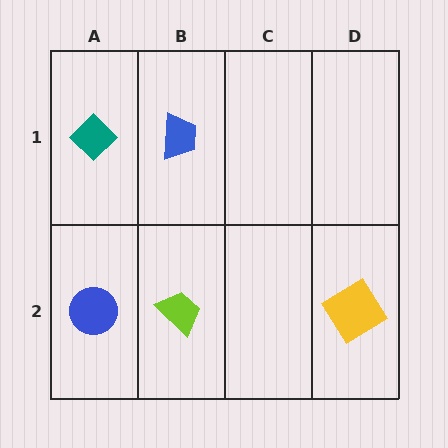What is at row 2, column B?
A lime trapezoid.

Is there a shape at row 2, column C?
No, that cell is empty.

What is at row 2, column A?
A blue circle.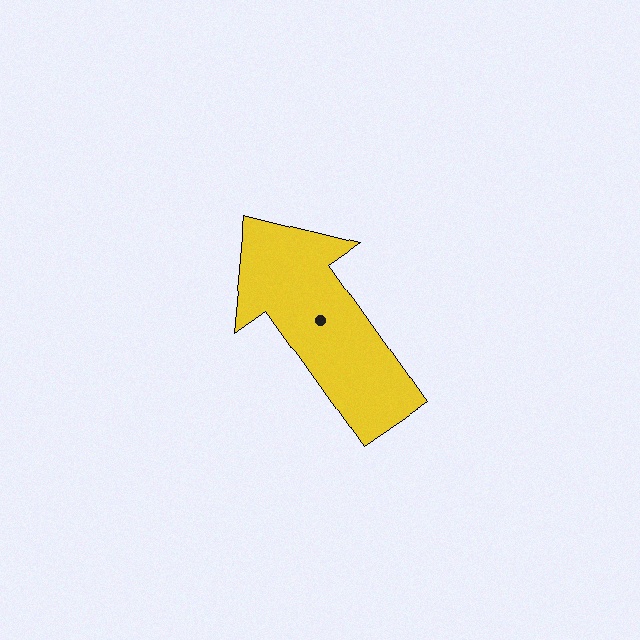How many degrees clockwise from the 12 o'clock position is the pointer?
Approximately 325 degrees.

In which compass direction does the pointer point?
Northwest.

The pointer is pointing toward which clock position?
Roughly 11 o'clock.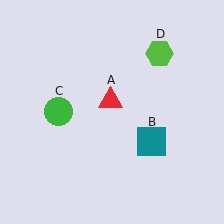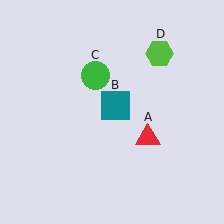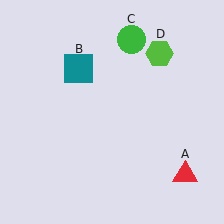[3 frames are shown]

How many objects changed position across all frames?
3 objects changed position: red triangle (object A), teal square (object B), green circle (object C).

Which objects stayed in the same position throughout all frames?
Lime hexagon (object D) remained stationary.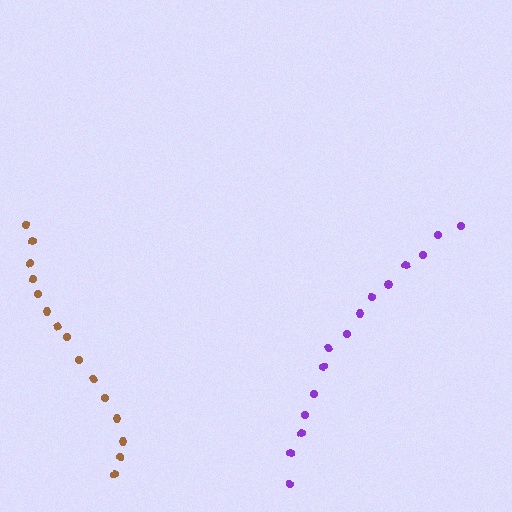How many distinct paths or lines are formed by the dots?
There are 2 distinct paths.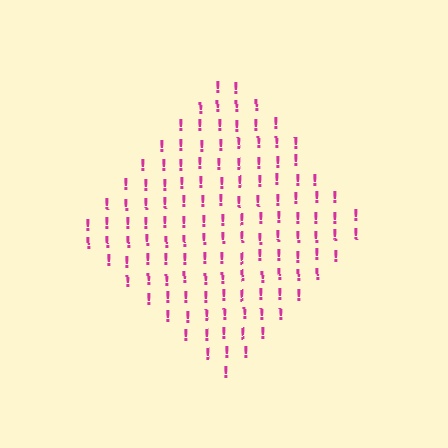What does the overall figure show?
The overall figure shows a diamond.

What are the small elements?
The small elements are exclamation marks.